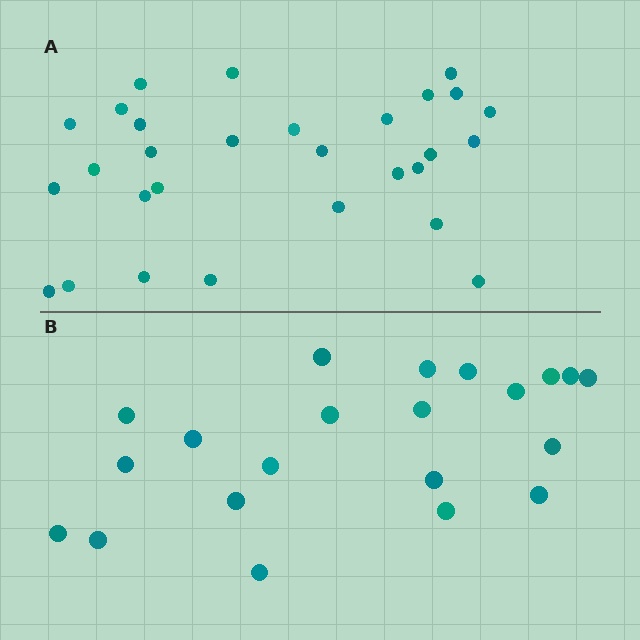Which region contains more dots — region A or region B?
Region A (the top region) has more dots.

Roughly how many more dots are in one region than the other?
Region A has roughly 8 or so more dots than region B.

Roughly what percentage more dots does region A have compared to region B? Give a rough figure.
About 40% more.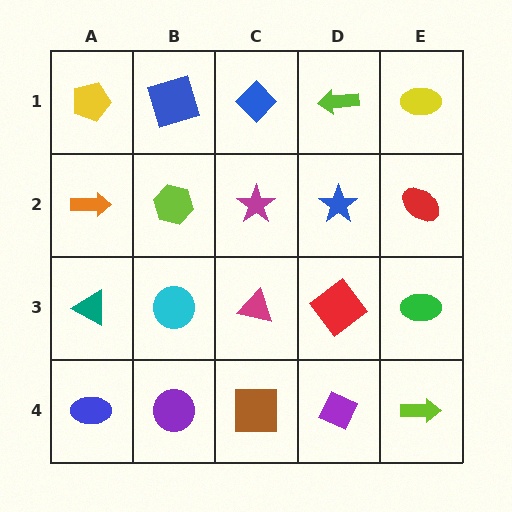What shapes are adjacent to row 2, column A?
A yellow pentagon (row 1, column A), a teal triangle (row 3, column A), a lime hexagon (row 2, column B).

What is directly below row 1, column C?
A magenta star.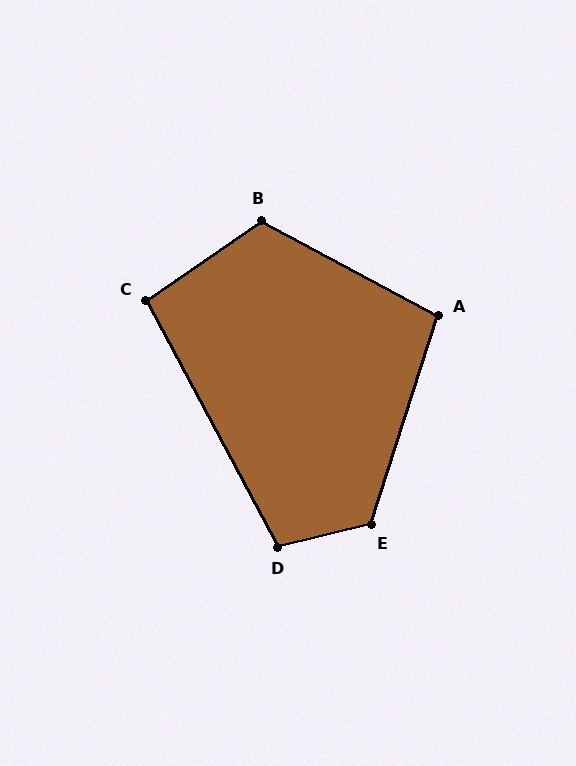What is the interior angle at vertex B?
Approximately 117 degrees (obtuse).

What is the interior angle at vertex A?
Approximately 101 degrees (obtuse).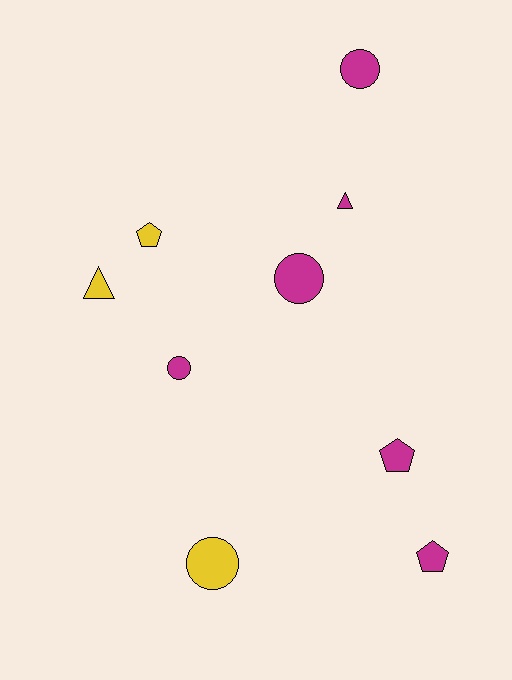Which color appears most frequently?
Magenta, with 6 objects.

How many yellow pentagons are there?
There is 1 yellow pentagon.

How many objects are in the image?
There are 9 objects.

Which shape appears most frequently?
Circle, with 4 objects.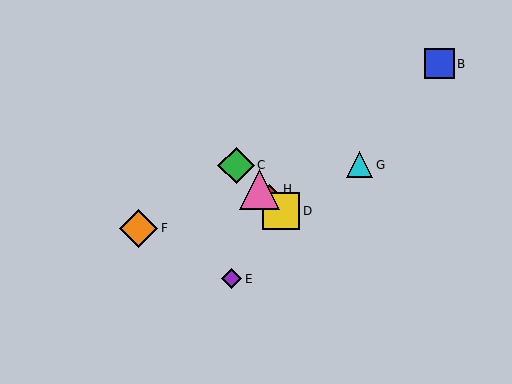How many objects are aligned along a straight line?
4 objects (A, C, D, H) are aligned along a straight line.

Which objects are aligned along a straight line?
Objects A, C, D, H are aligned along a straight line.